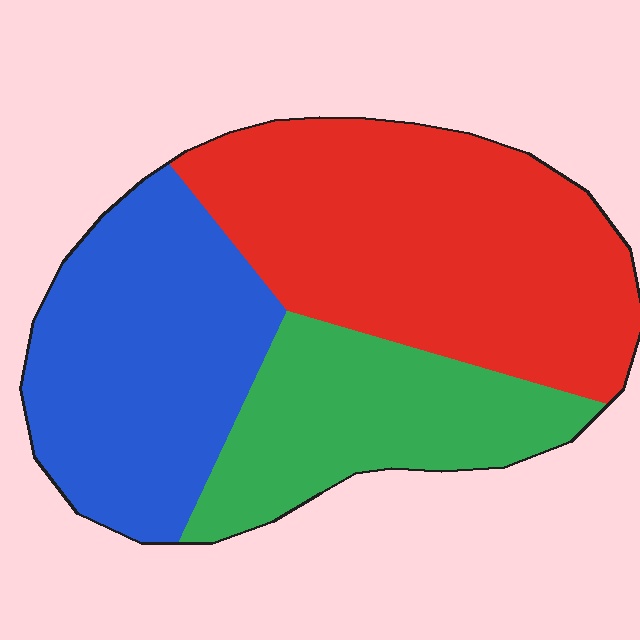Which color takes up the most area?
Red, at roughly 45%.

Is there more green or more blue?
Blue.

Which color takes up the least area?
Green, at roughly 25%.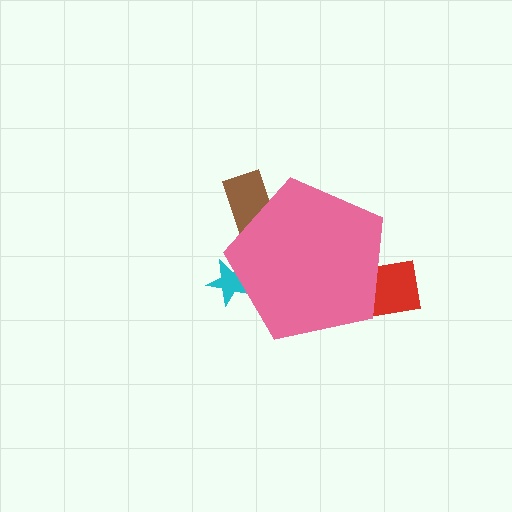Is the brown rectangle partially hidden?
Yes, the brown rectangle is partially hidden behind the pink pentagon.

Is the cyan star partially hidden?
Yes, the cyan star is partially hidden behind the pink pentagon.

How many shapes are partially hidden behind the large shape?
3 shapes are partially hidden.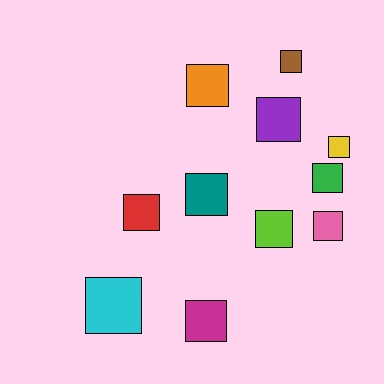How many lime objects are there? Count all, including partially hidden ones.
There is 1 lime object.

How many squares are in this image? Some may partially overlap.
There are 11 squares.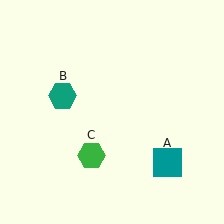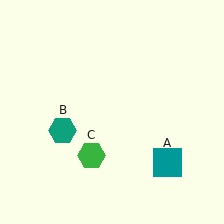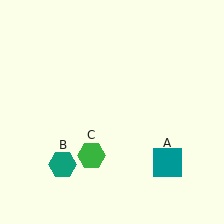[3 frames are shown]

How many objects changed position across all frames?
1 object changed position: teal hexagon (object B).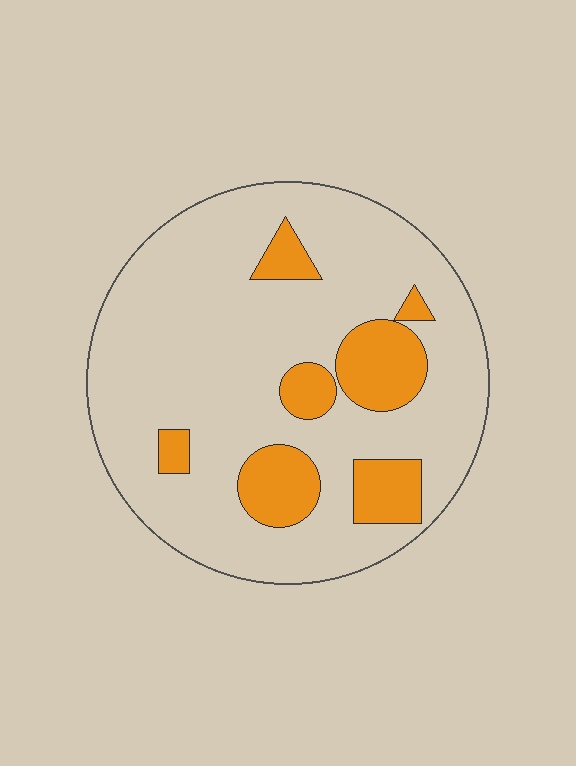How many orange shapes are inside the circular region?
7.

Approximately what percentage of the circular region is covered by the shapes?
Approximately 20%.